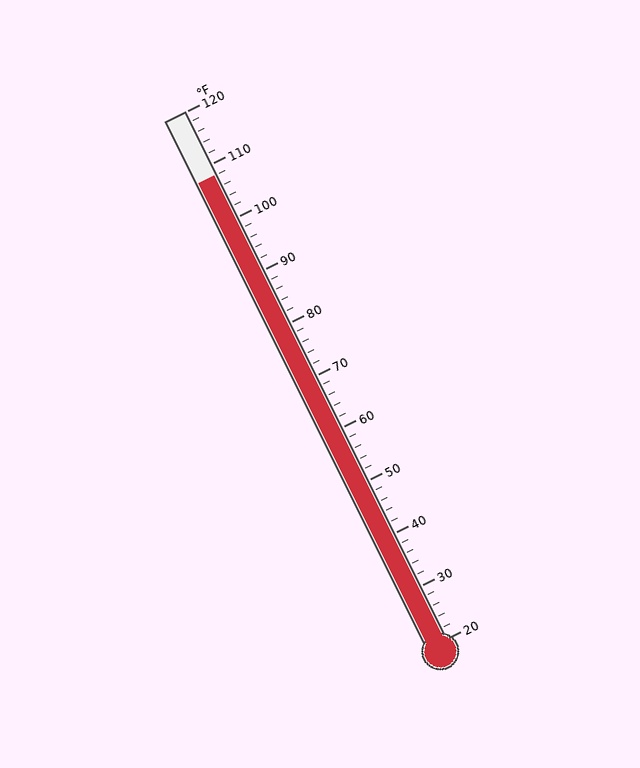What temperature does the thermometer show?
The thermometer shows approximately 108°F.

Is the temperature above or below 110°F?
The temperature is below 110°F.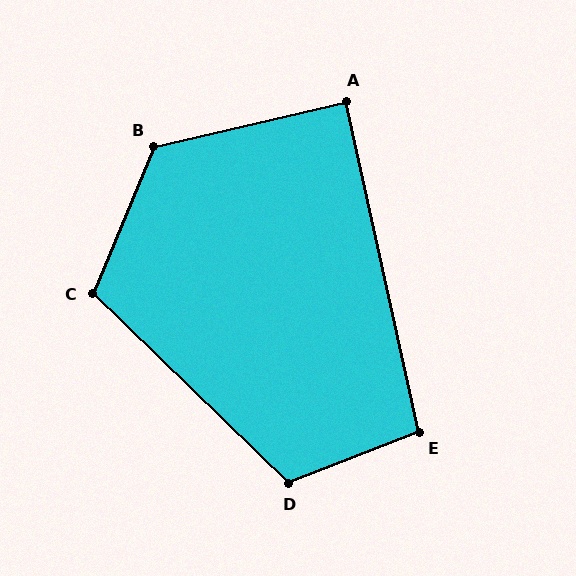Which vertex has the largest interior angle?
B, at approximately 125 degrees.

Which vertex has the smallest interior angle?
A, at approximately 89 degrees.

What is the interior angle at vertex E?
Approximately 99 degrees (obtuse).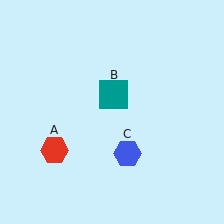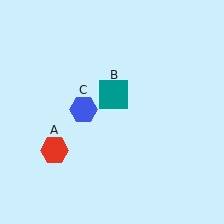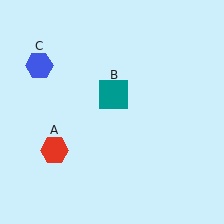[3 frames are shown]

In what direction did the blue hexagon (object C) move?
The blue hexagon (object C) moved up and to the left.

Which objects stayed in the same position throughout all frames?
Red hexagon (object A) and teal square (object B) remained stationary.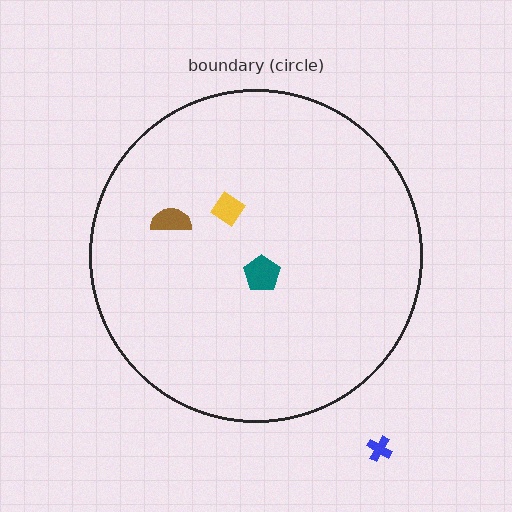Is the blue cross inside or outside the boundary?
Outside.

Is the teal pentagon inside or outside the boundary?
Inside.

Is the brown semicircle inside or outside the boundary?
Inside.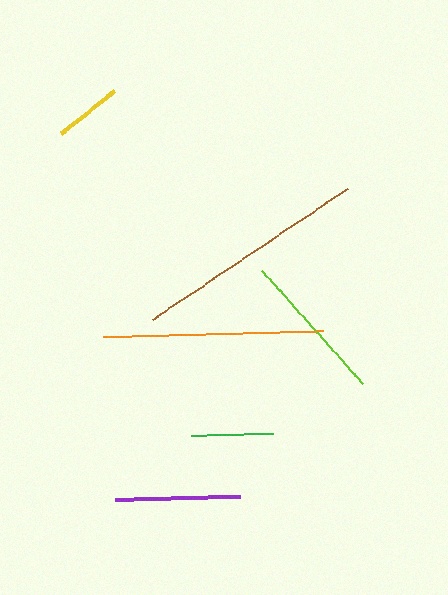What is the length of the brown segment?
The brown segment is approximately 235 pixels long.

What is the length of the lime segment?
The lime segment is approximately 152 pixels long.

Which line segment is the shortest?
The yellow line is the shortest at approximately 69 pixels.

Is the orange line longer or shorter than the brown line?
The brown line is longer than the orange line.